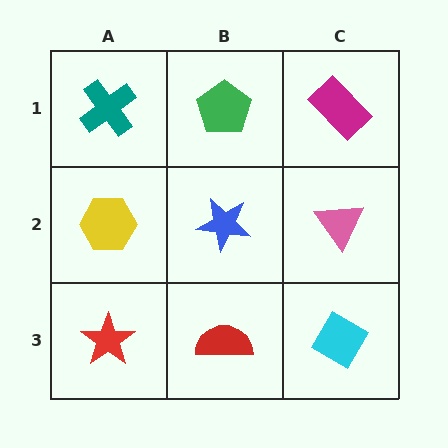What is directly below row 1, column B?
A blue star.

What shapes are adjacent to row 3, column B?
A blue star (row 2, column B), a red star (row 3, column A), a cyan diamond (row 3, column C).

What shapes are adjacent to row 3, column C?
A pink triangle (row 2, column C), a red semicircle (row 3, column B).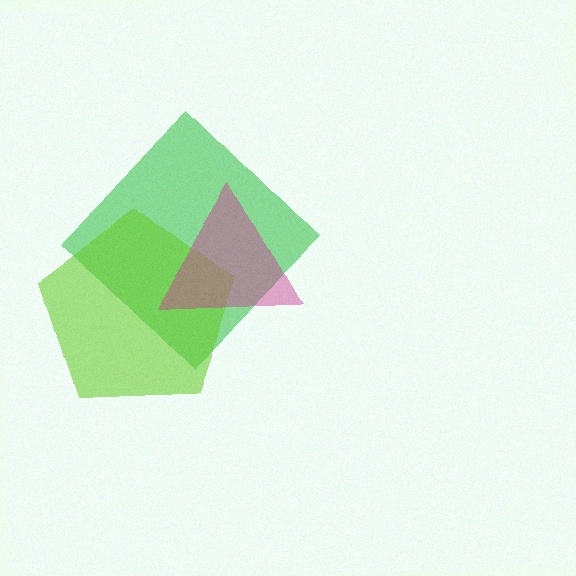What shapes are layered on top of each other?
The layered shapes are: a green diamond, a lime pentagon, a magenta triangle.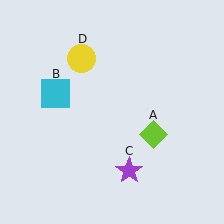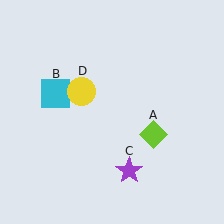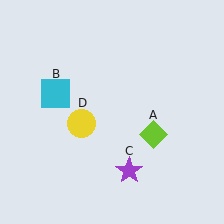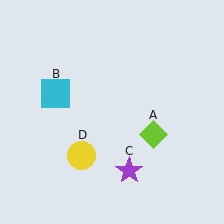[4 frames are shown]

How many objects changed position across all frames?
1 object changed position: yellow circle (object D).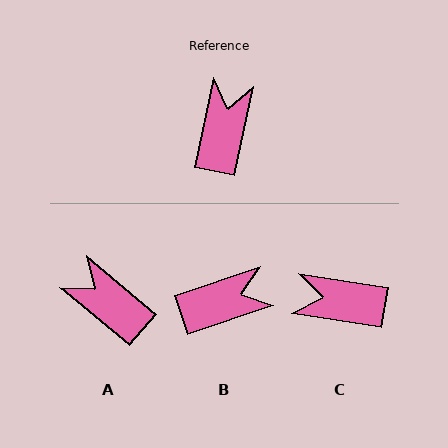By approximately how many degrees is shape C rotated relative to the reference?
Approximately 93 degrees counter-clockwise.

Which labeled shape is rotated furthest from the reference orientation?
C, about 93 degrees away.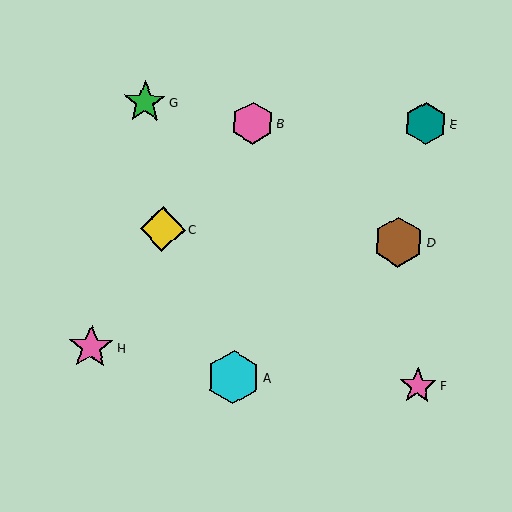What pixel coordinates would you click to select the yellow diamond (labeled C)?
Click at (163, 229) to select the yellow diamond C.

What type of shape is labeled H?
Shape H is a pink star.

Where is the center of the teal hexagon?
The center of the teal hexagon is at (426, 123).